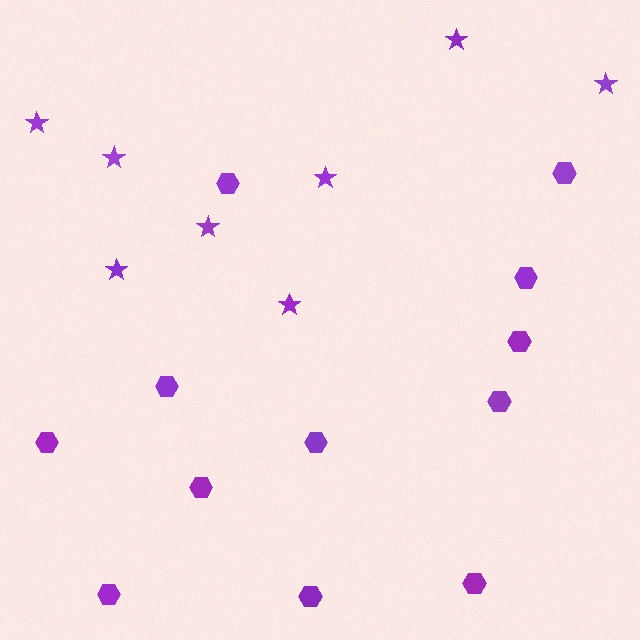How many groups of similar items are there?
There are 2 groups: one group of hexagons (12) and one group of stars (8).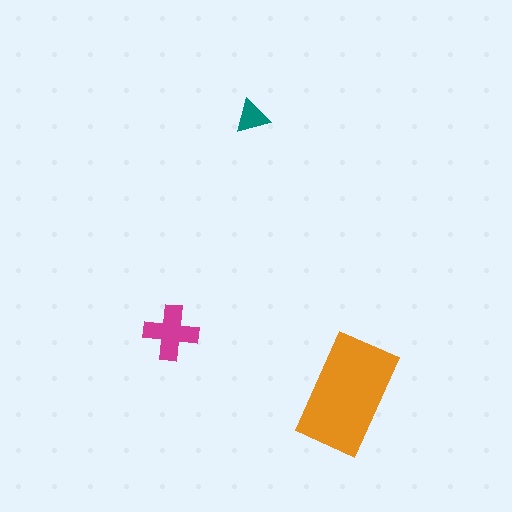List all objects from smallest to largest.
The teal triangle, the magenta cross, the orange rectangle.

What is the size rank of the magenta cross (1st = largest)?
2nd.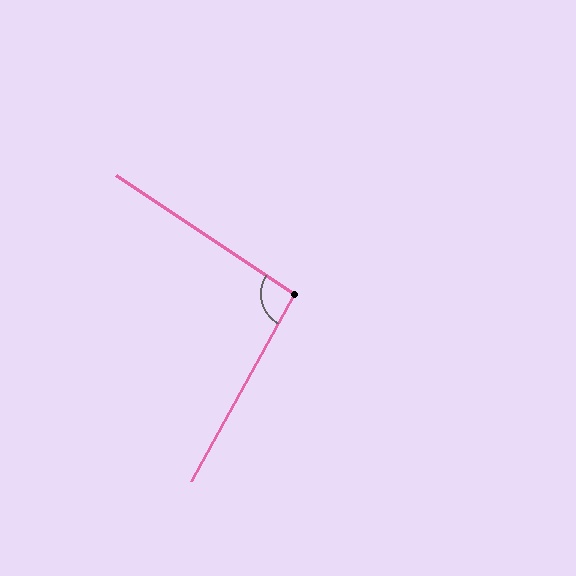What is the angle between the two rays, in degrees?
Approximately 95 degrees.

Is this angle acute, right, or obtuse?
It is approximately a right angle.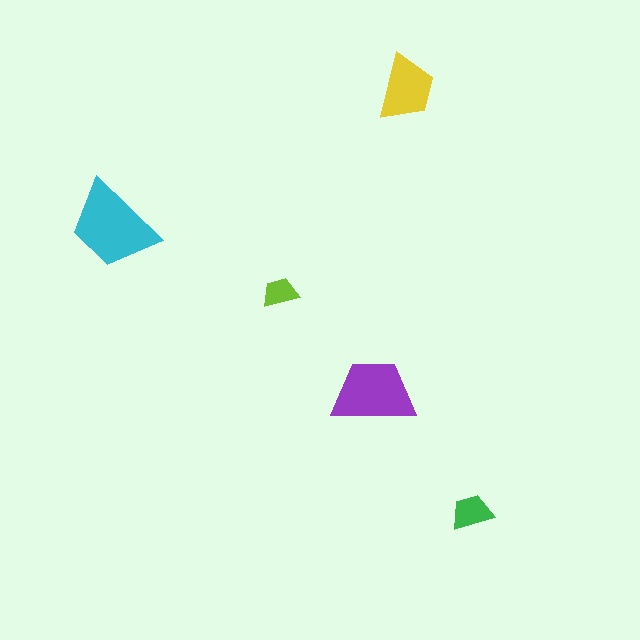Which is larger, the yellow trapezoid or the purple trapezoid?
The purple one.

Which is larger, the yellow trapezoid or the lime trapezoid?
The yellow one.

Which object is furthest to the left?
The cyan trapezoid is leftmost.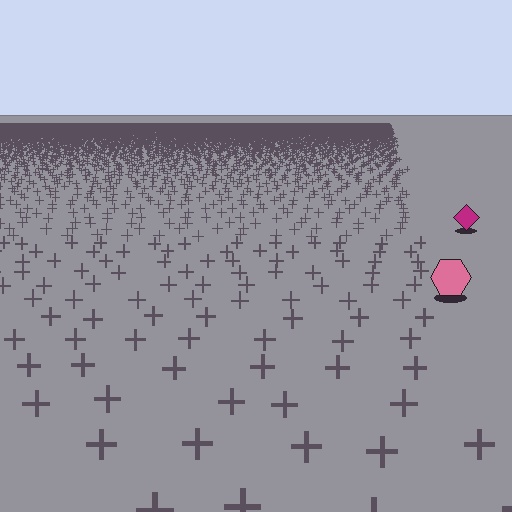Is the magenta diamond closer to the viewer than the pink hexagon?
No. The pink hexagon is closer — you can tell from the texture gradient: the ground texture is coarser near it.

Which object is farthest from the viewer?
The magenta diamond is farthest from the viewer. It appears smaller and the ground texture around it is denser.